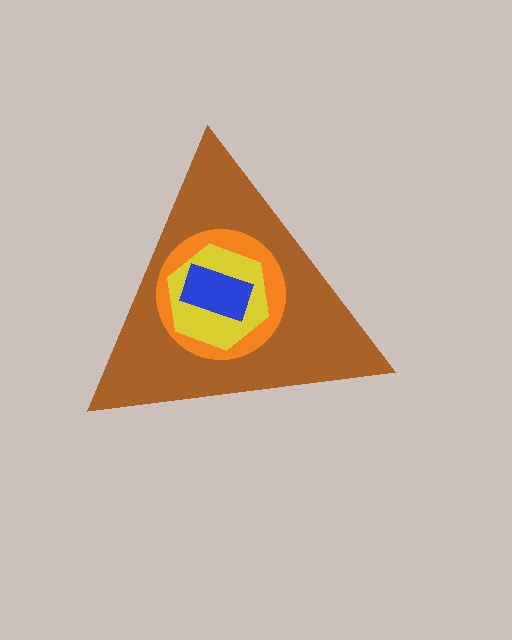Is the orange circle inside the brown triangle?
Yes.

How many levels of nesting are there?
4.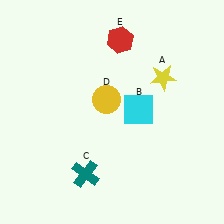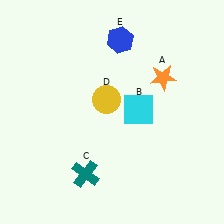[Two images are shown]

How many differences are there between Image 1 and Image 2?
There are 2 differences between the two images.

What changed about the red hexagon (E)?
In Image 1, E is red. In Image 2, it changed to blue.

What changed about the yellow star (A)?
In Image 1, A is yellow. In Image 2, it changed to orange.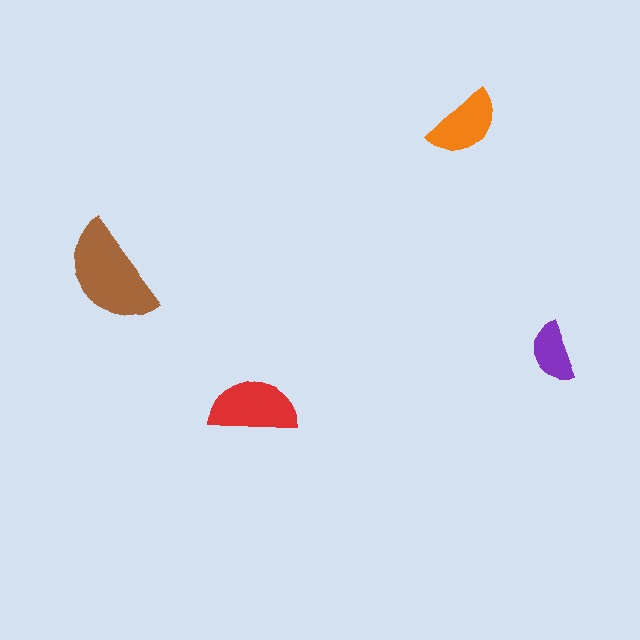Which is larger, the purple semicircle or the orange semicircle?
The orange one.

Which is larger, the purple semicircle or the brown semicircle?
The brown one.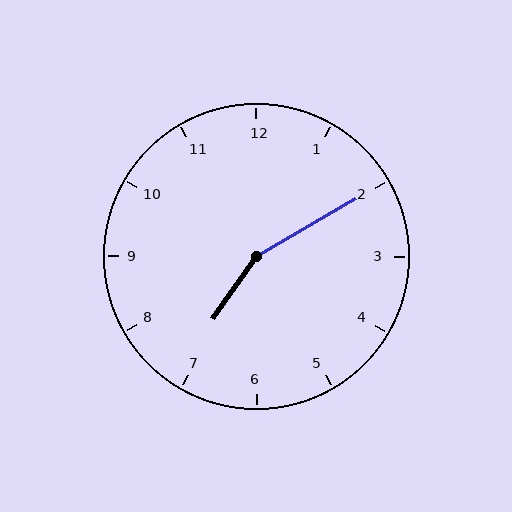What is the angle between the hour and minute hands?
Approximately 155 degrees.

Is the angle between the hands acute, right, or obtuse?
It is obtuse.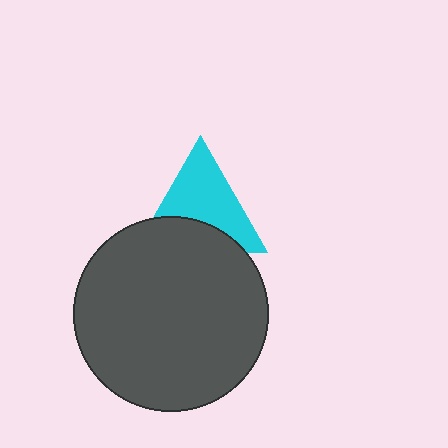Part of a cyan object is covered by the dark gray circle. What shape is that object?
It is a triangle.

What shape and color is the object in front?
The object in front is a dark gray circle.